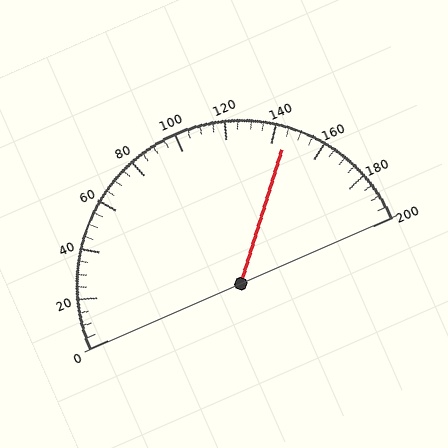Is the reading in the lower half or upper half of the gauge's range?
The reading is in the upper half of the range (0 to 200).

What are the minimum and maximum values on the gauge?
The gauge ranges from 0 to 200.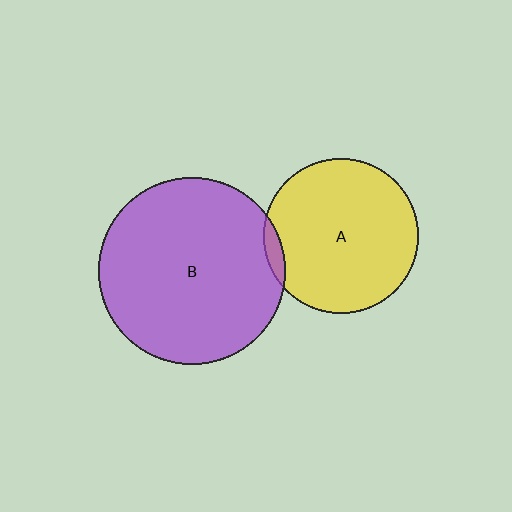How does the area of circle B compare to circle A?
Approximately 1.5 times.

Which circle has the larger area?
Circle B (purple).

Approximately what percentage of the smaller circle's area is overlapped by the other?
Approximately 5%.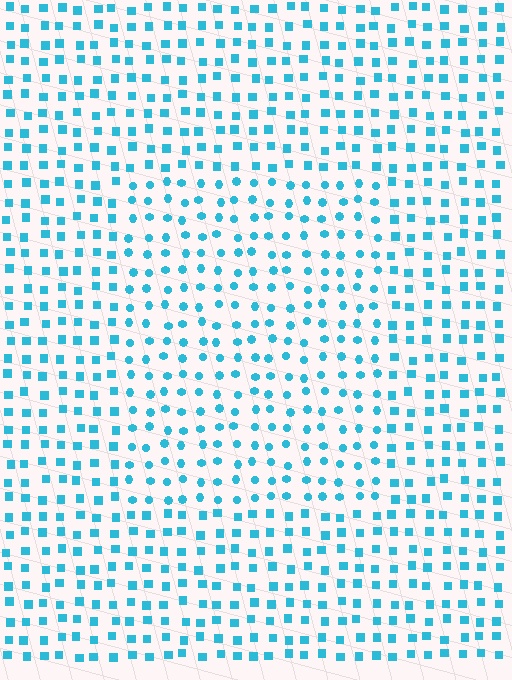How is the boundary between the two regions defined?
The boundary is defined by a change in element shape: circles inside vs. squares outside. All elements share the same color and spacing.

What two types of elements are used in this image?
The image uses circles inside the rectangle region and squares outside it.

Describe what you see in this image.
The image is filled with small cyan elements arranged in a uniform grid. A rectangle-shaped region contains circles, while the surrounding area contains squares. The boundary is defined purely by the change in element shape.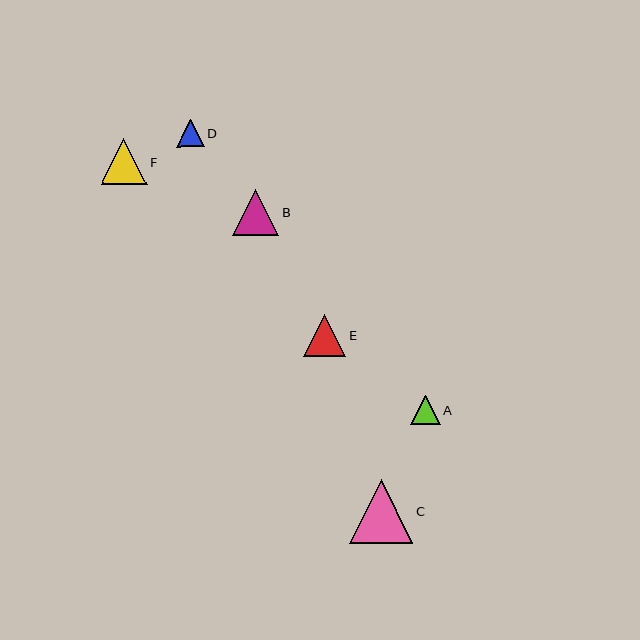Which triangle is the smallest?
Triangle D is the smallest with a size of approximately 28 pixels.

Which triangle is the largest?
Triangle C is the largest with a size of approximately 63 pixels.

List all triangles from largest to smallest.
From largest to smallest: C, F, B, E, A, D.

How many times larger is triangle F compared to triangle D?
Triangle F is approximately 1.7 times the size of triangle D.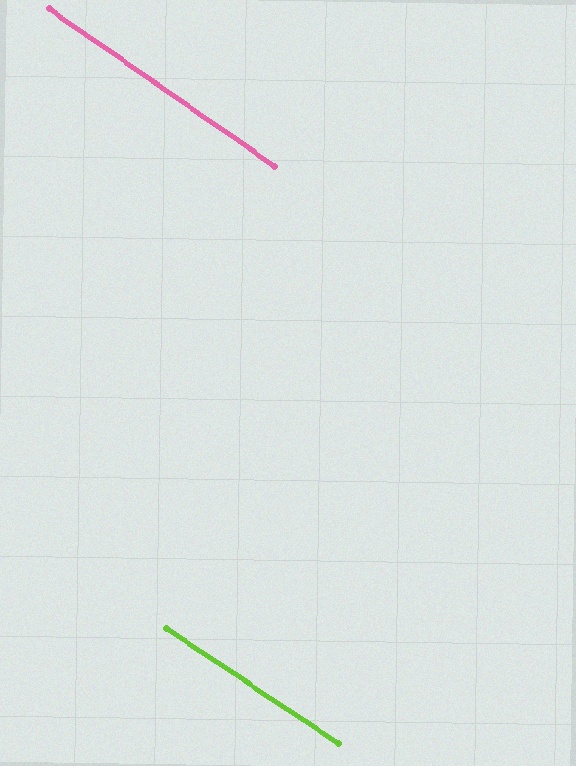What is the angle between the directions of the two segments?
Approximately 1 degree.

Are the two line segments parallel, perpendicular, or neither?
Parallel — their directions differ by only 1.2°.